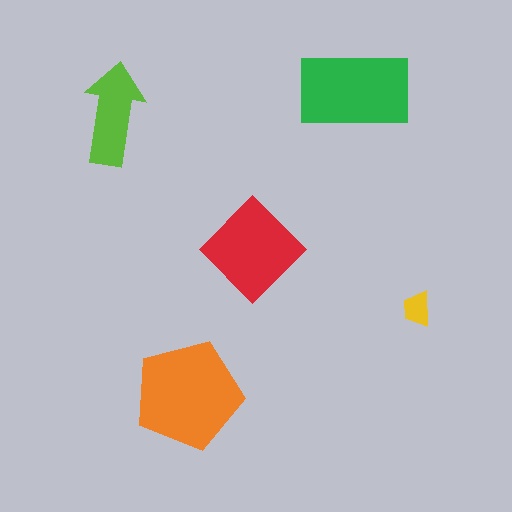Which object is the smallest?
The yellow trapezoid.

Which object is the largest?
The orange pentagon.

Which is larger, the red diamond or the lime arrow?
The red diamond.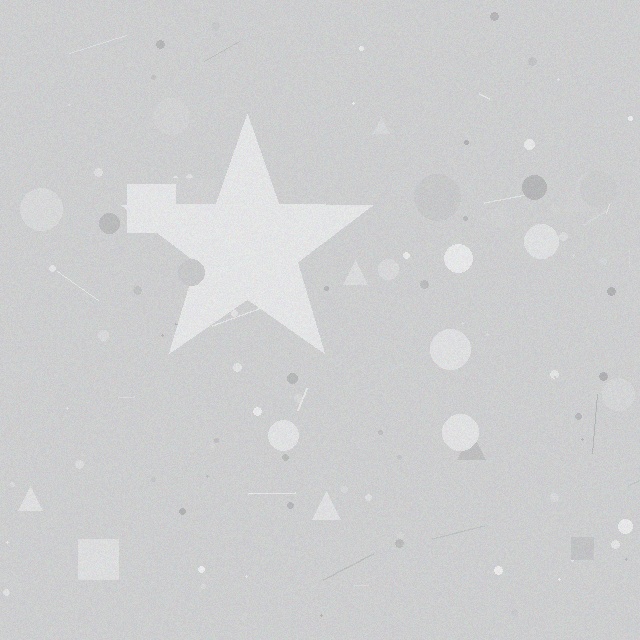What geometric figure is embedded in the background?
A star is embedded in the background.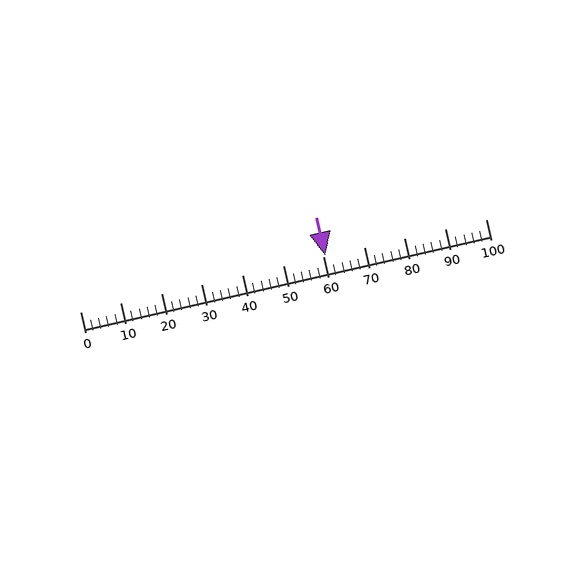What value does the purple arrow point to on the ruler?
The purple arrow points to approximately 60.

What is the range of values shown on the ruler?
The ruler shows values from 0 to 100.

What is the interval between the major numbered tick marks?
The major tick marks are spaced 10 units apart.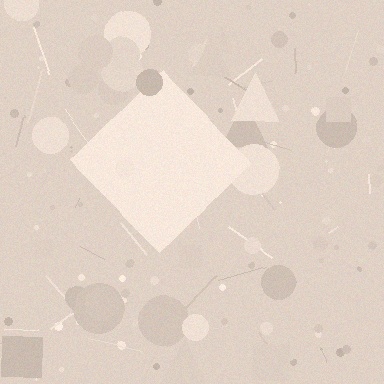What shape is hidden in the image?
A diamond is hidden in the image.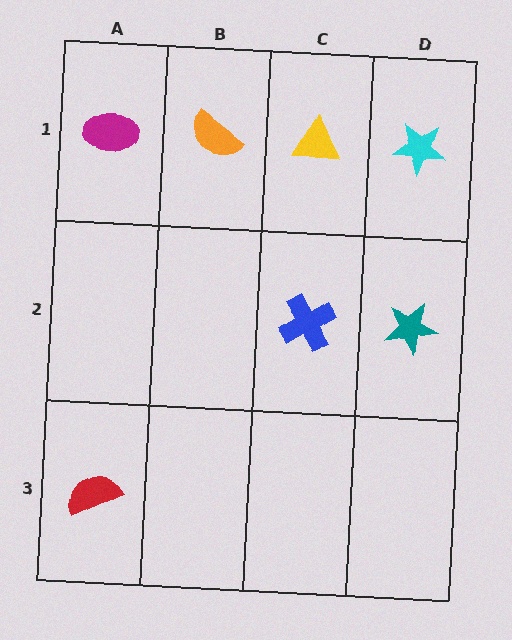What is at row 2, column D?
A teal star.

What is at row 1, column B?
An orange semicircle.